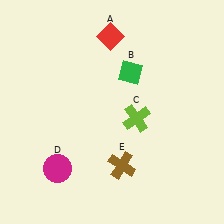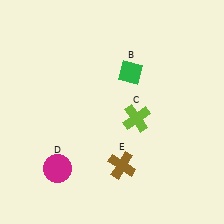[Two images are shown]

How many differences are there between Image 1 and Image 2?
There is 1 difference between the two images.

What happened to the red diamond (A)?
The red diamond (A) was removed in Image 2. It was in the top-left area of Image 1.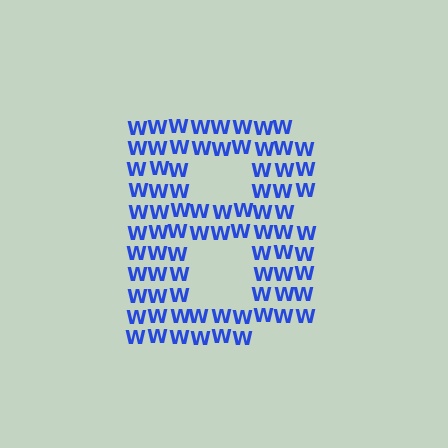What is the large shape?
The large shape is the letter B.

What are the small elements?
The small elements are letter W's.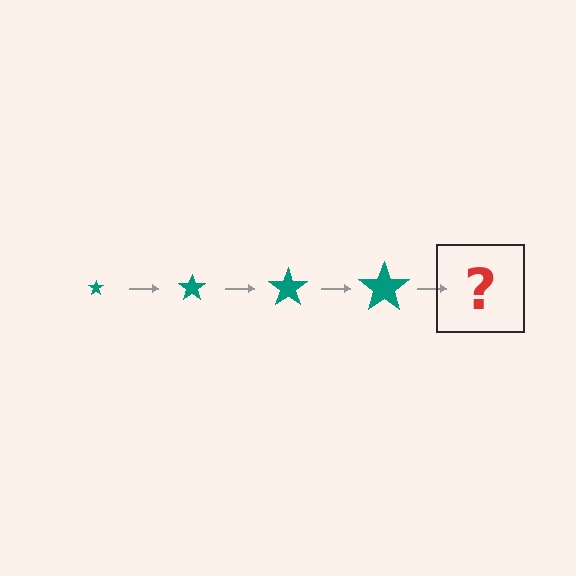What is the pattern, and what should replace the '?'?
The pattern is that the star gets progressively larger each step. The '?' should be a teal star, larger than the previous one.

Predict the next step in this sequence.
The next step is a teal star, larger than the previous one.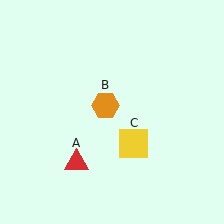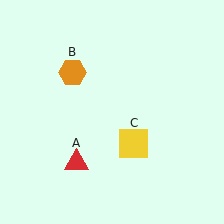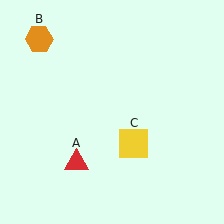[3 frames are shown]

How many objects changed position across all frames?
1 object changed position: orange hexagon (object B).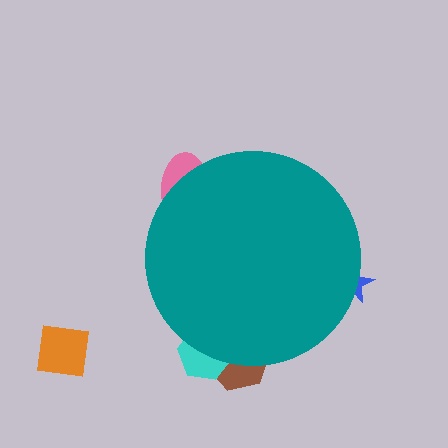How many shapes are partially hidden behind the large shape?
4 shapes are partially hidden.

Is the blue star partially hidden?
Yes, the blue star is partially hidden behind the teal circle.